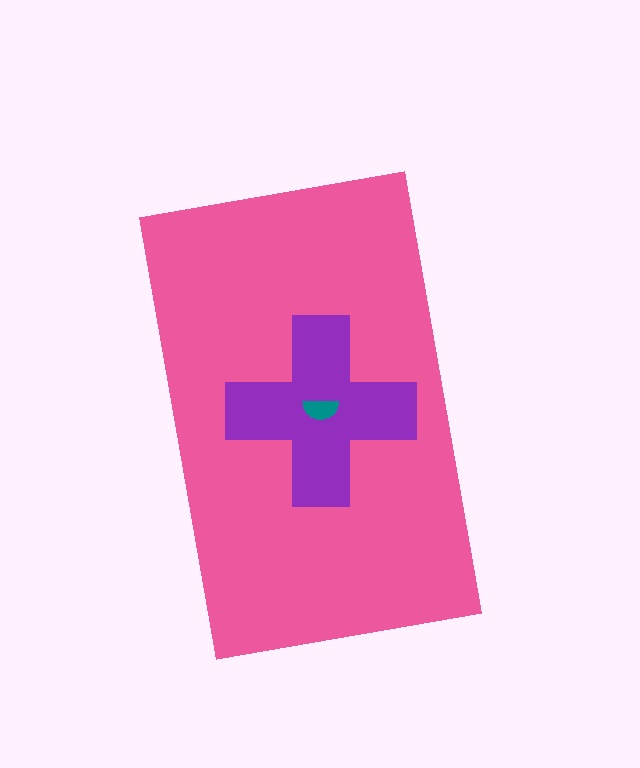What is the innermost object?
The teal semicircle.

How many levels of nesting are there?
3.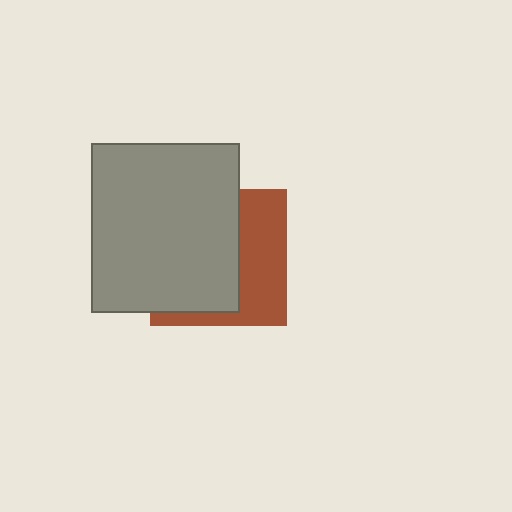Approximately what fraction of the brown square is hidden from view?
Roughly 59% of the brown square is hidden behind the gray rectangle.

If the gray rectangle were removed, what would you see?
You would see the complete brown square.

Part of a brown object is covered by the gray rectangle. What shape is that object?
It is a square.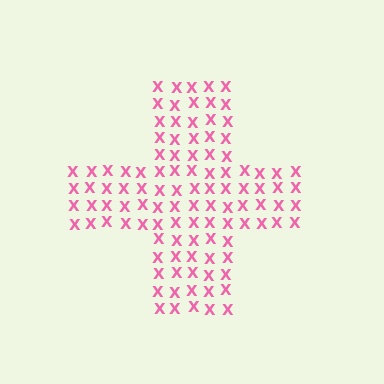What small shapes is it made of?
It is made of small letter X's.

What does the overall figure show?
The overall figure shows a cross.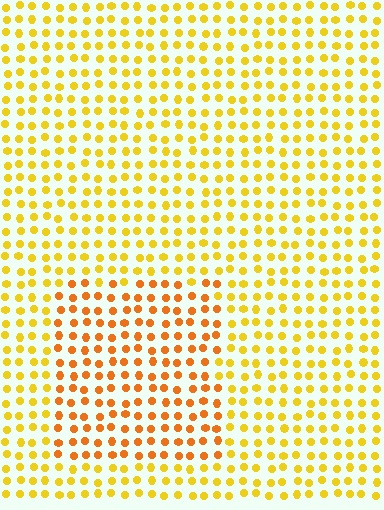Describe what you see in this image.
The image is filled with small yellow elements in a uniform arrangement. A rectangle-shaped region is visible where the elements are tinted to a slightly different hue, forming a subtle color boundary.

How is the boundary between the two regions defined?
The boundary is defined purely by a slight shift in hue (about 27 degrees). Spacing, size, and orientation are identical on both sides.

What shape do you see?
I see a rectangle.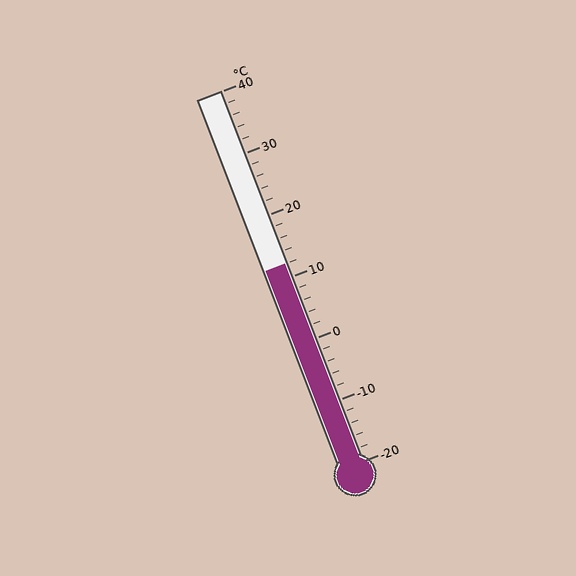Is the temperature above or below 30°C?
The temperature is below 30°C.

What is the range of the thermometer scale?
The thermometer scale ranges from -20°C to 40°C.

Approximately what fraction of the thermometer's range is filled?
The thermometer is filled to approximately 55% of its range.